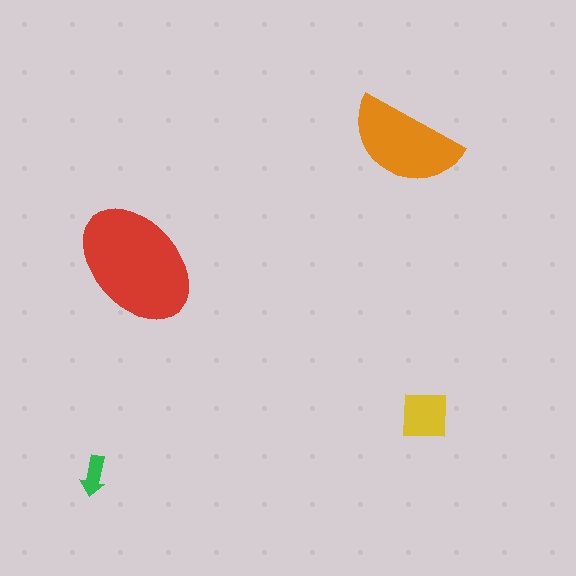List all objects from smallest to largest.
The green arrow, the yellow square, the orange semicircle, the red ellipse.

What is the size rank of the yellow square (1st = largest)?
3rd.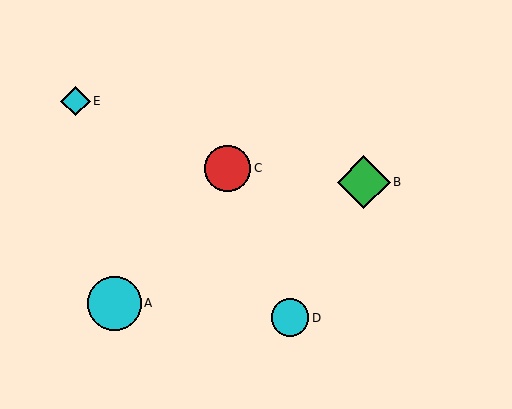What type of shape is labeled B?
Shape B is a green diamond.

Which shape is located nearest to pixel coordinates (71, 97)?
The cyan diamond (labeled E) at (76, 101) is nearest to that location.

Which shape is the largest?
The cyan circle (labeled A) is the largest.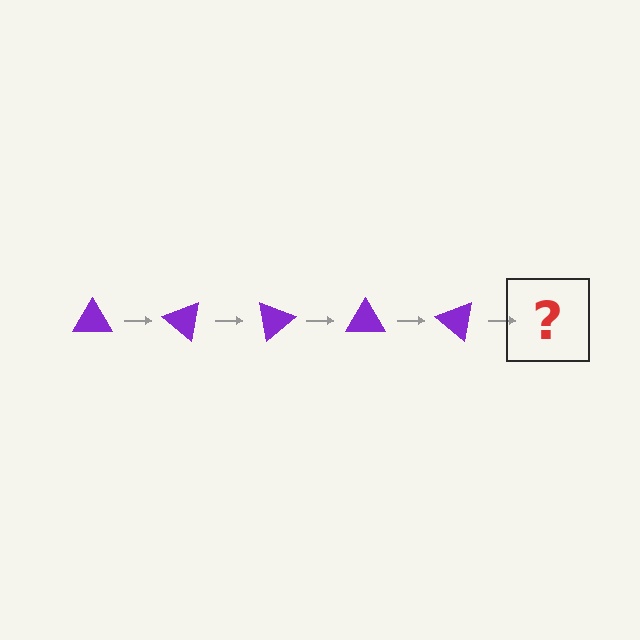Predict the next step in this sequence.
The next step is a purple triangle rotated 200 degrees.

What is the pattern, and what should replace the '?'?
The pattern is that the triangle rotates 40 degrees each step. The '?' should be a purple triangle rotated 200 degrees.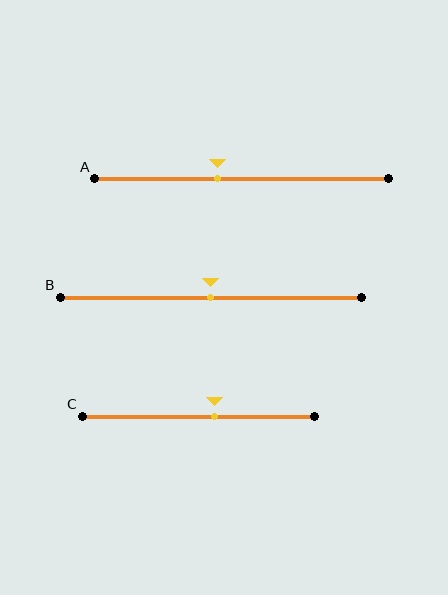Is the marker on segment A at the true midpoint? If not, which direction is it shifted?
No, the marker on segment A is shifted to the left by about 8% of the segment length.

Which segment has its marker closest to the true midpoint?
Segment B has its marker closest to the true midpoint.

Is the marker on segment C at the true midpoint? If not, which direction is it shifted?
No, the marker on segment C is shifted to the right by about 7% of the segment length.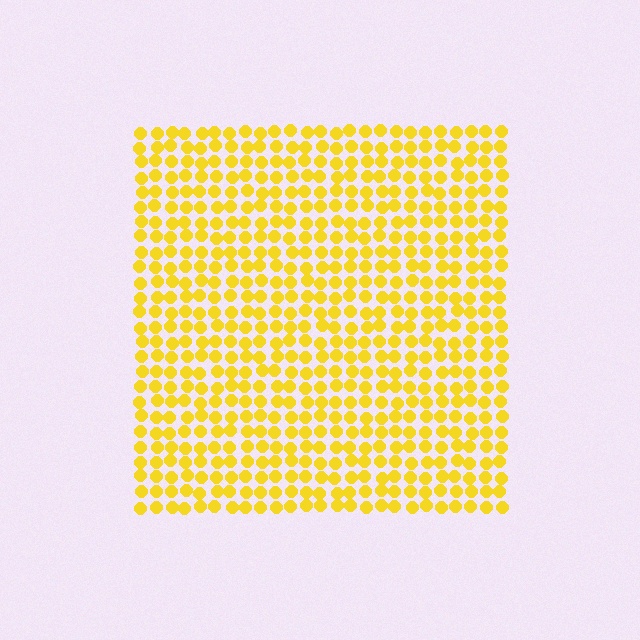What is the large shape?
The large shape is a square.